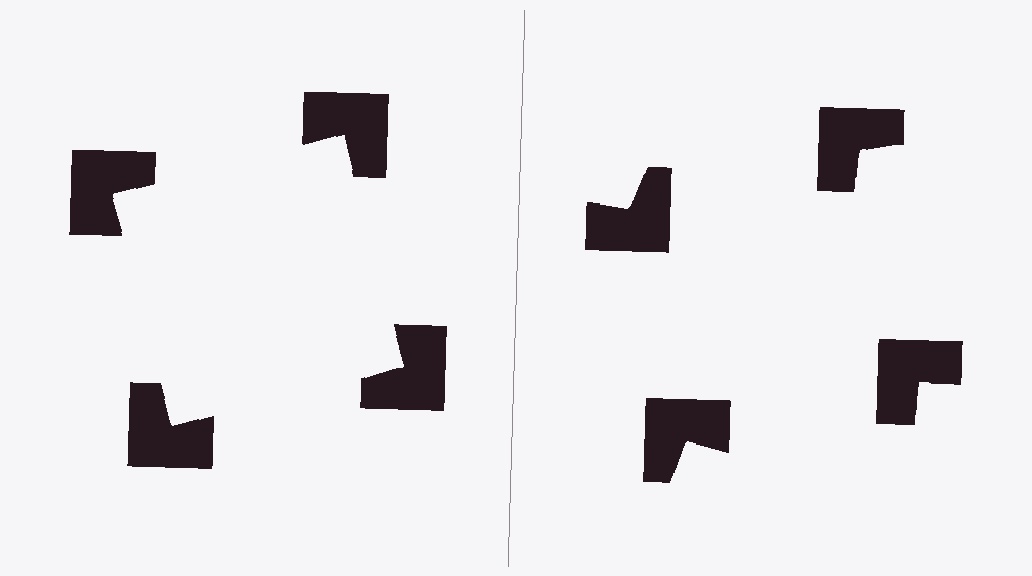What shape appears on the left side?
An illusory square.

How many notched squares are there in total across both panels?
8 — 4 on each side.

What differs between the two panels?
The notched squares are positioned identically on both sides; only the wedge orientations differ. On the left they align to a square; on the right they are misaligned.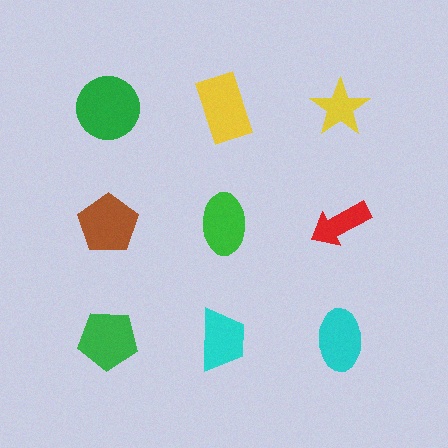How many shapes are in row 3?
3 shapes.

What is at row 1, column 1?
A green circle.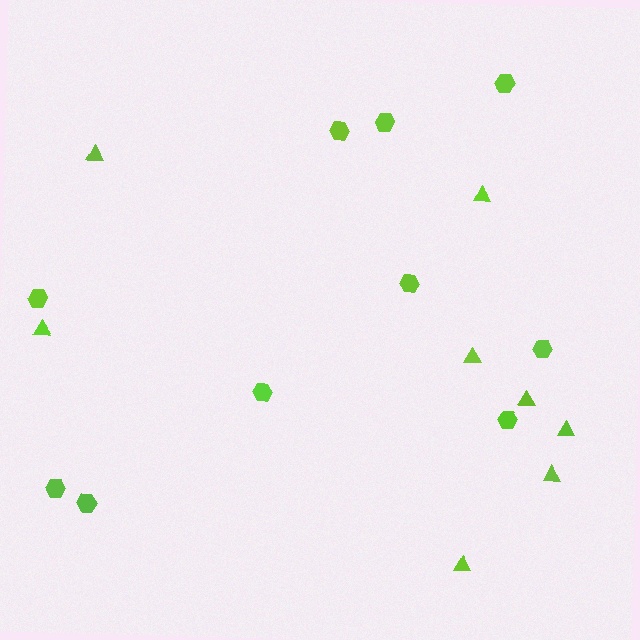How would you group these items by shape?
There are 2 groups: one group of triangles (8) and one group of hexagons (10).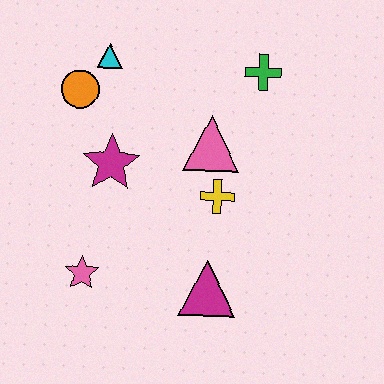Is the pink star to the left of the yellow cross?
Yes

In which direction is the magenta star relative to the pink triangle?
The magenta star is to the left of the pink triangle.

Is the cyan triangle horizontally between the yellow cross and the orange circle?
Yes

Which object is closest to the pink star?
The magenta star is closest to the pink star.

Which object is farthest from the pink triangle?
The pink star is farthest from the pink triangle.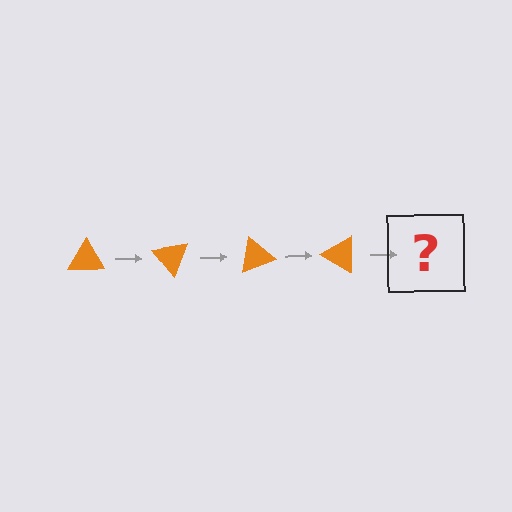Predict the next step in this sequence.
The next step is an orange triangle rotated 200 degrees.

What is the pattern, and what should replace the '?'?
The pattern is that the triangle rotates 50 degrees each step. The '?' should be an orange triangle rotated 200 degrees.